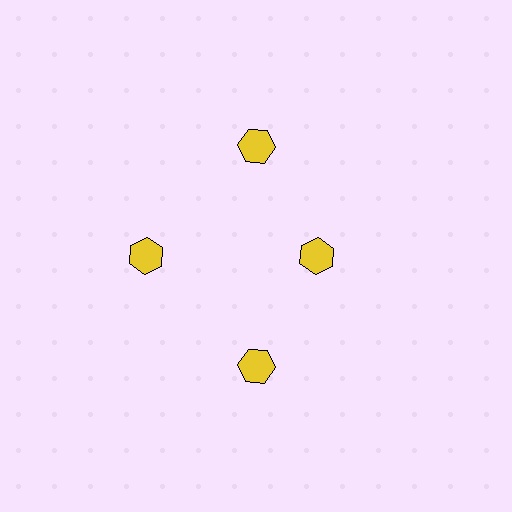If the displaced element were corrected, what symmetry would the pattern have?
It would have 4-fold rotational symmetry — the pattern would map onto itself every 90 degrees.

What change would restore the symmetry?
The symmetry would be restored by moving it outward, back onto the ring so that all 4 hexagons sit at equal angles and equal distance from the center.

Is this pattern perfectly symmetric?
No. The 4 yellow hexagons are arranged in a ring, but one element near the 3 o'clock position is pulled inward toward the center, breaking the 4-fold rotational symmetry.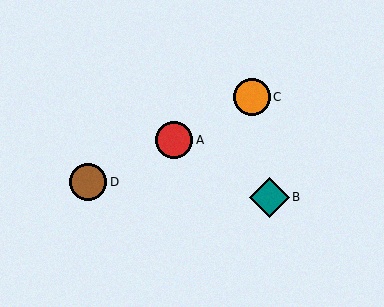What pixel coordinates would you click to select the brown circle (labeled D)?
Click at (88, 182) to select the brown circle D.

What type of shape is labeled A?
Shape A is a red circle.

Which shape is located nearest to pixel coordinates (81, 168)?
The brown circle (labeled D) at (88, 182) is nearest to that location.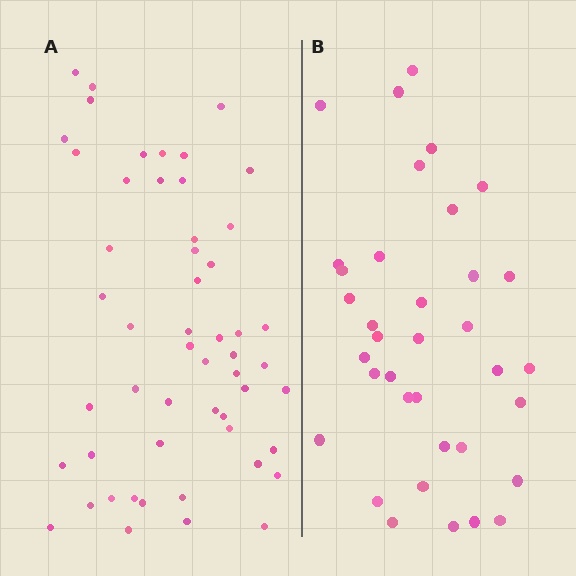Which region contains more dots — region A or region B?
Region A (the left region) has more dots.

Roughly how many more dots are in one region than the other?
Region A has approximately 15 more dots than region B.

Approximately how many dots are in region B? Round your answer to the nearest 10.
About 40 dots. (The exact count is 36, which rounds to 40.)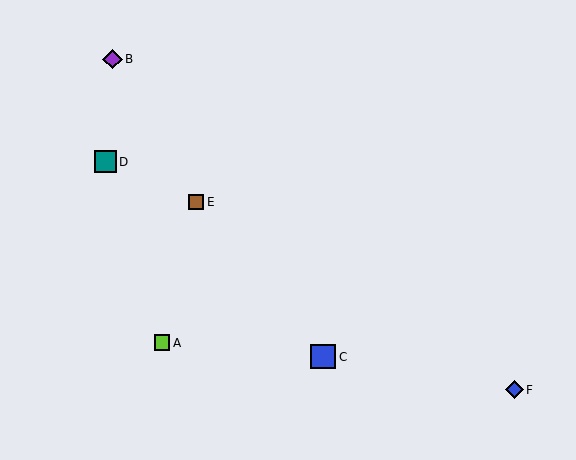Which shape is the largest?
The blue square (labeled C) is the largest.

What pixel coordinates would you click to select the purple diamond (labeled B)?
Click at (112, 59) to select the purple diamond B.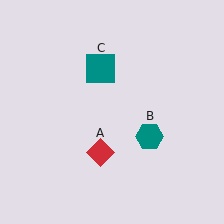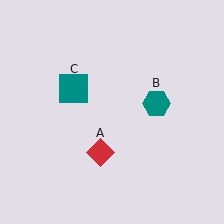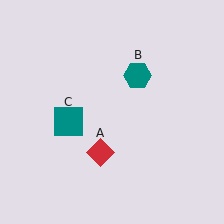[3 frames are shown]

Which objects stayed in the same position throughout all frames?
Red diamond (object A) remained stationary.